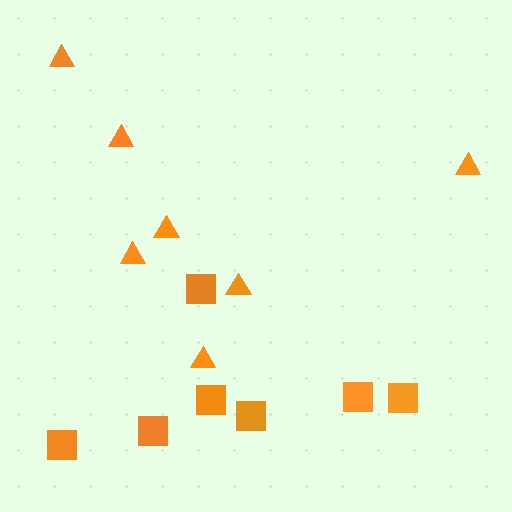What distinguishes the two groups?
There are 2 groups: one group of squares (7) and one group of triangles (7).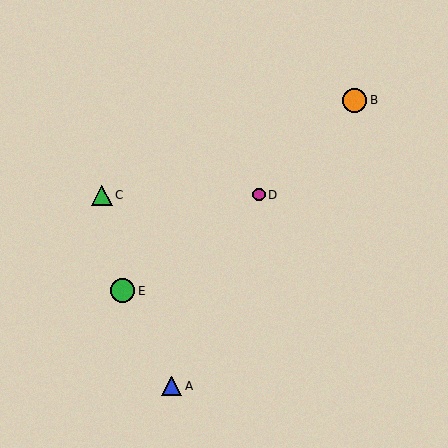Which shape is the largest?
The orange circle (labeled B) is the largest.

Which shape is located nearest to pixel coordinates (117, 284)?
The green circle (labeled E) at (122, 291) is nearest to that location.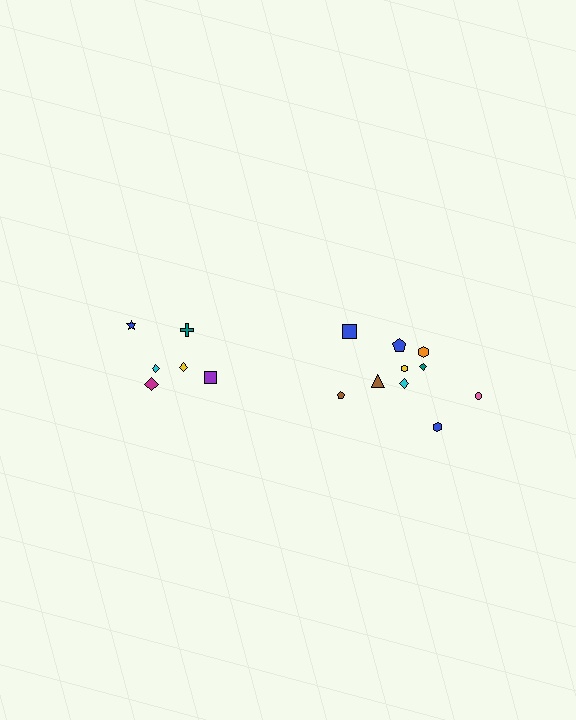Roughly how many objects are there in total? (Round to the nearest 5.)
Roughly 15 objects in total.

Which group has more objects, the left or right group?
The right group.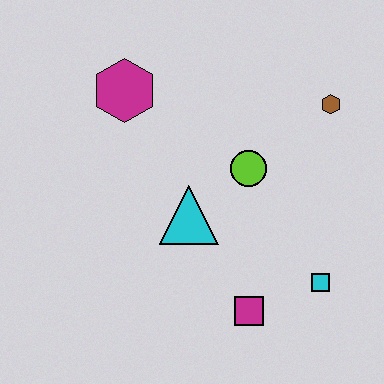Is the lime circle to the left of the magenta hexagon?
No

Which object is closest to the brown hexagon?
The lime circle is closest to the brown hexagon.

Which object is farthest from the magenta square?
The magenta hexagon is farthest from the magenta square.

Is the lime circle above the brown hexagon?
No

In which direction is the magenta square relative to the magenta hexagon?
The magenta square is below the magenta hexagon.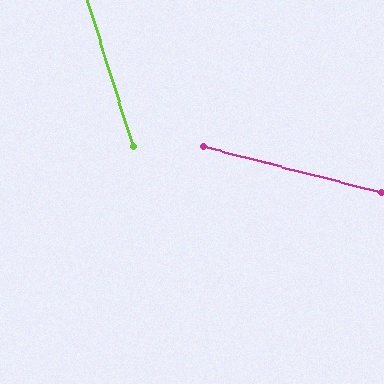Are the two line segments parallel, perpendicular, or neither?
Neither parallel nor perpendicular — they differ by about 58°.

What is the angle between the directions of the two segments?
Approximately 58 degrees.